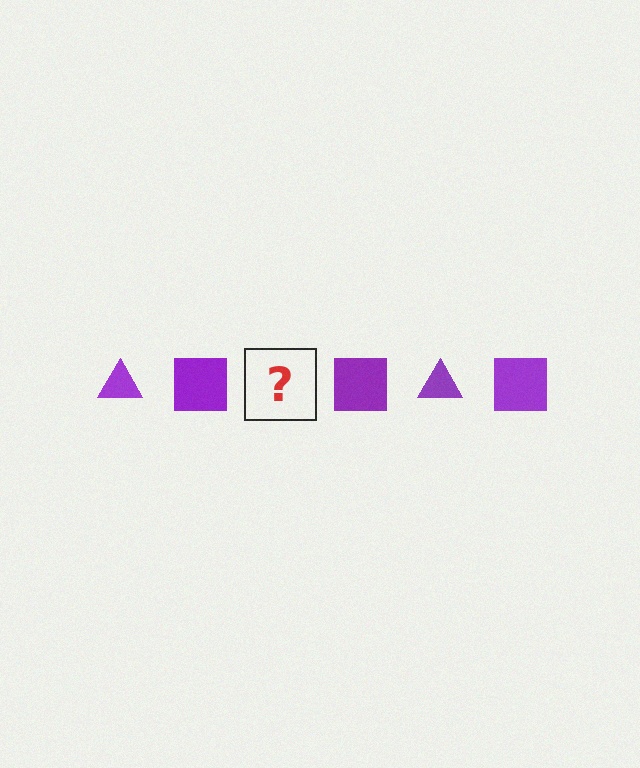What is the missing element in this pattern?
The missing element is a purple triangle.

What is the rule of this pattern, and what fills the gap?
The rule is that the pattern cycles through triangle, square shapes in purple. The gap should be filled with a purple triangle.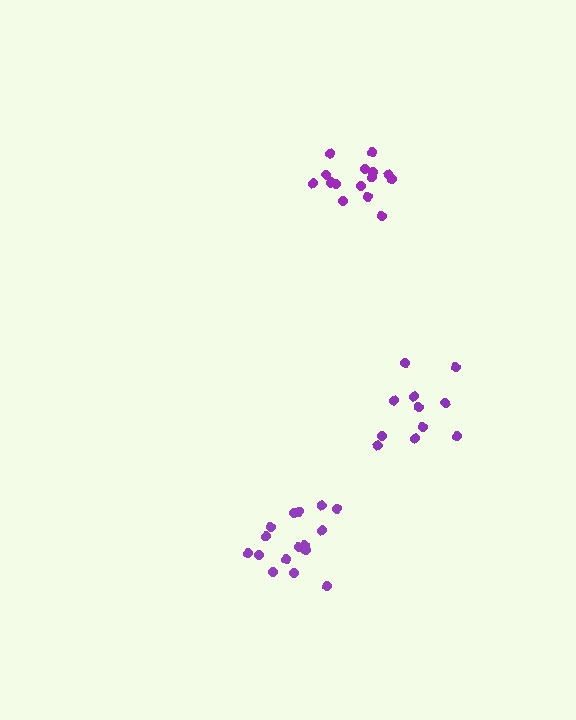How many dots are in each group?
Group 1: 15 dots, Group 2: 11 dots, Group 3: 16 dots (42 total).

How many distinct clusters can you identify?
There are 3 distinct clusters.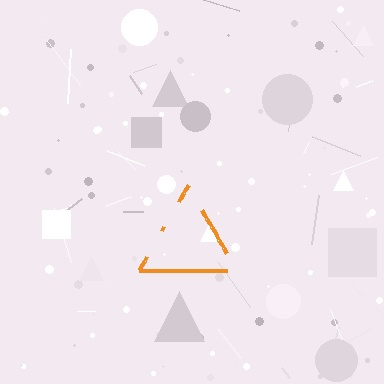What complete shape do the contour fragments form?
The contour fragments form a triangle.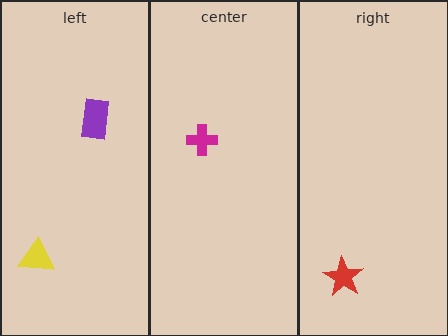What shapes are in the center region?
The magenta cross.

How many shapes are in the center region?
1.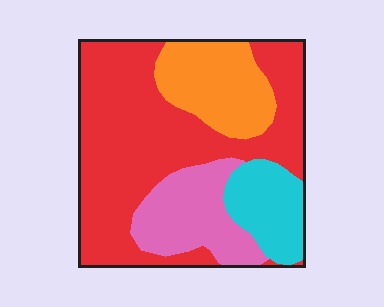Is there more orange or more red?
Red.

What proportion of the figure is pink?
Pink covers 17% of the figure.